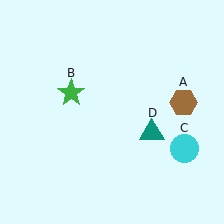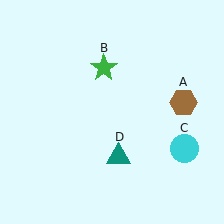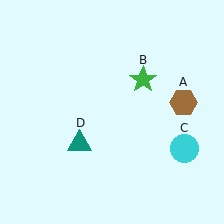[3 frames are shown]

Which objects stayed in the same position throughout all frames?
Brown hexagon (object A) and cyan circle (object C) remained stationary.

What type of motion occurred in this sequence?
The green star (object B), teal triangle (object D) rotated clockwise around the center of the scene.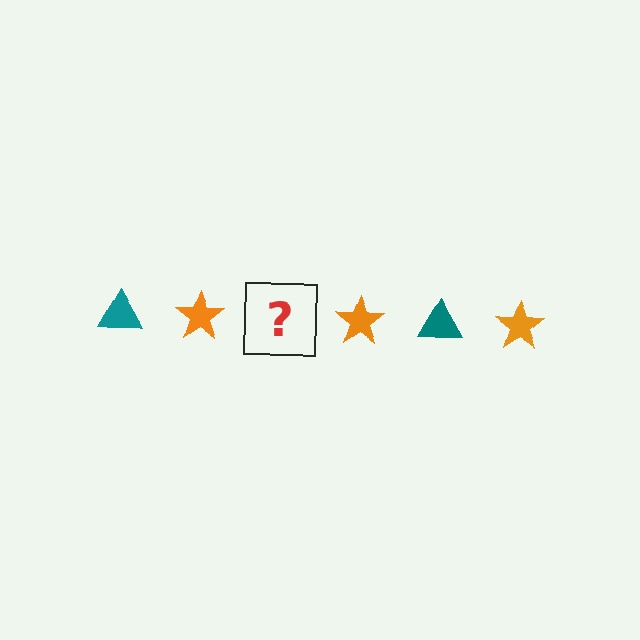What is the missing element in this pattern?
The missing element is a teal triangle.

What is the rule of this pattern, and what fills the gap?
The rule is that the pattern alternates between teal triangle and orange star. The gap should be filled with a teal triangle.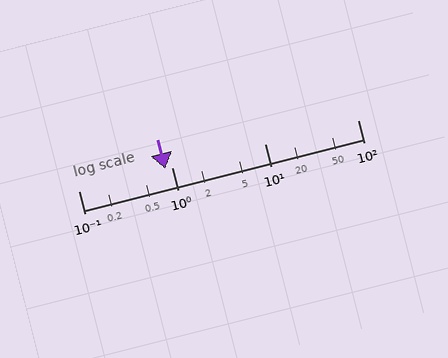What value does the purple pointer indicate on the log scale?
The pointer indicates approximately 0.85.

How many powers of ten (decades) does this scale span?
The scale spans 3 decades, from 0.1 to 100.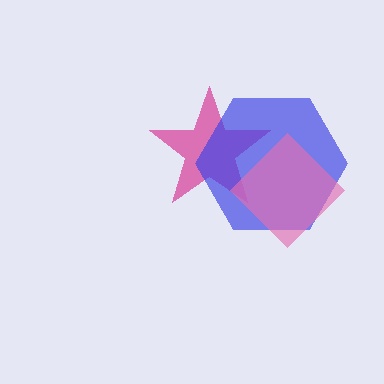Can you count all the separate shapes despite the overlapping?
Yes, there are 3 separate shapes.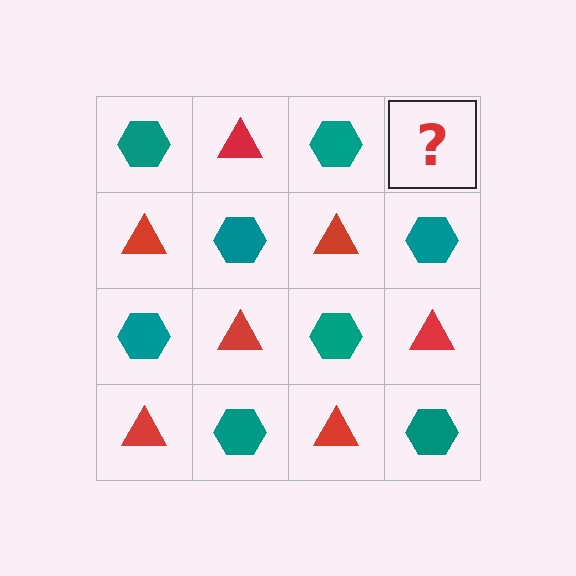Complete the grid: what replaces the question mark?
The question mark should be replaced with a red triangle.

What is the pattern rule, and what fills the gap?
The rule is that it alternates teal hexagon and red triangle in a checkerboard pattern. The gap should be filled with a red triangle.